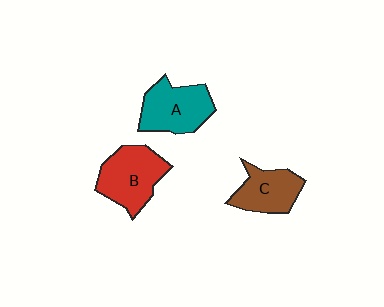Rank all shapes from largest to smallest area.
From largest to smallest: B (red), A (teal), C (brown).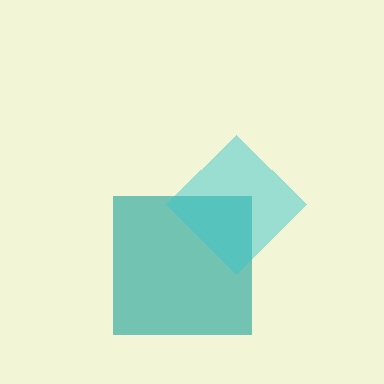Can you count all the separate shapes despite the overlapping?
Yes, there are 2 separate shapes.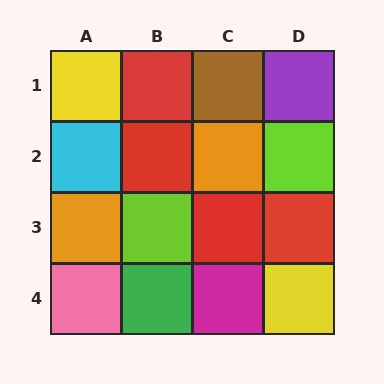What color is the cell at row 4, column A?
Pink.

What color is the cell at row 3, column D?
Red.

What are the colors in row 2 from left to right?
Cyan, red, orange, lime.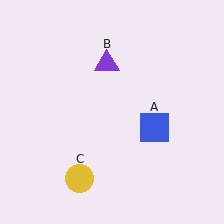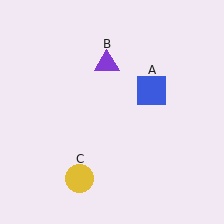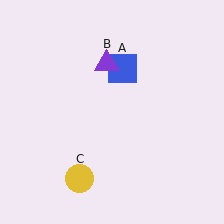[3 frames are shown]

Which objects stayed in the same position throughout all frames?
Purple triangle (object B) and yellow circle (object C) remained stationary.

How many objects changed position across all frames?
1 object changed position: blue square (object A).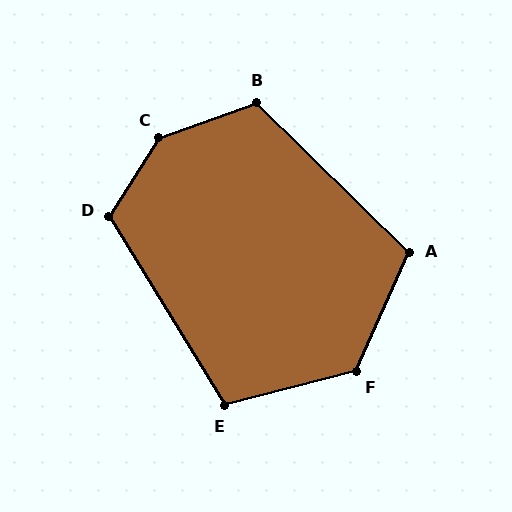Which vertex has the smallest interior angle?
E, at approximately 107 degrees.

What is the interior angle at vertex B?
Approximately 116 degrees (obtuse).